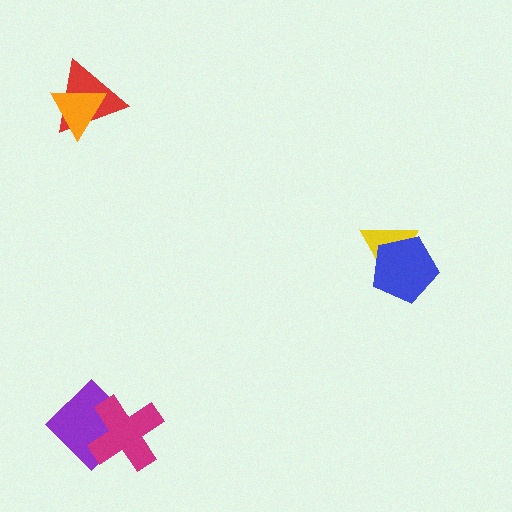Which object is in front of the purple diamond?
The magenta cross is in front of the purple diamond.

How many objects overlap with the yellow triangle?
1 object overlaps with the yellow triangle.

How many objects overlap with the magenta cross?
1 object overlaps with the magenta cross.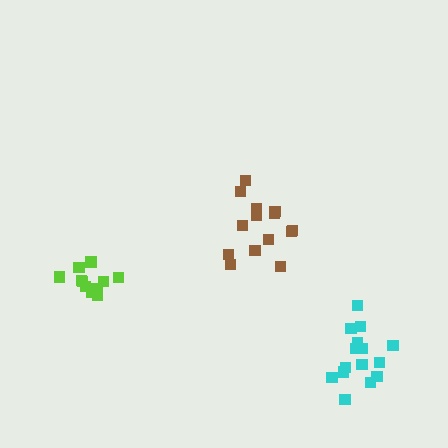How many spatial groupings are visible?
There are 3 spatial groupings.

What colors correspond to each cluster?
The clusters are colored: brown, lime, cyan.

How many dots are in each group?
Group 1: 14 dots, Group 2: 11 dots, Group 3: 15 dots (40 total).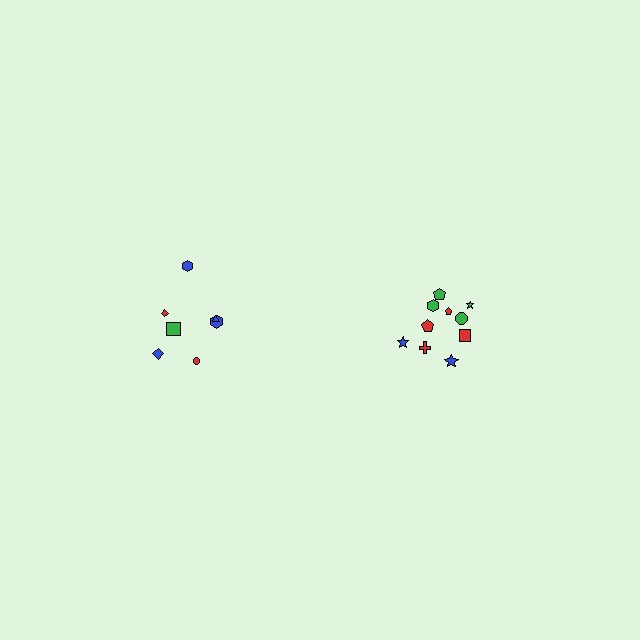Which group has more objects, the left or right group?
The right group.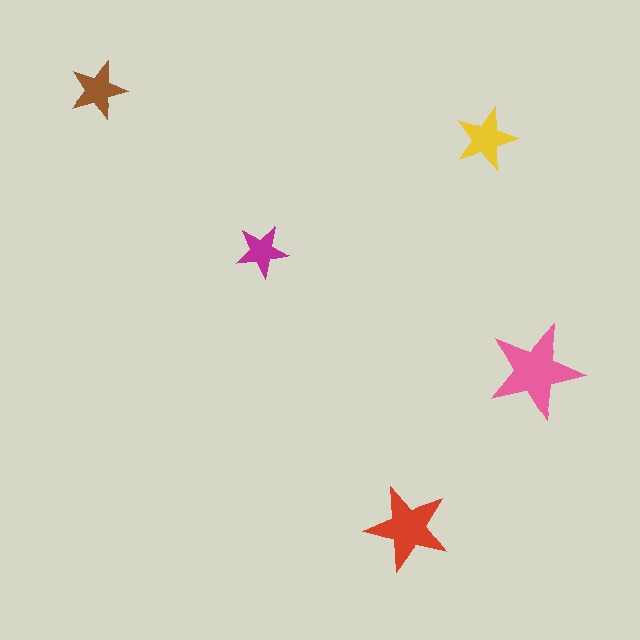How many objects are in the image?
There are 5 objects in the image.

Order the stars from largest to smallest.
the pink one, the red one, the yellow one, the brown one, the magenta one.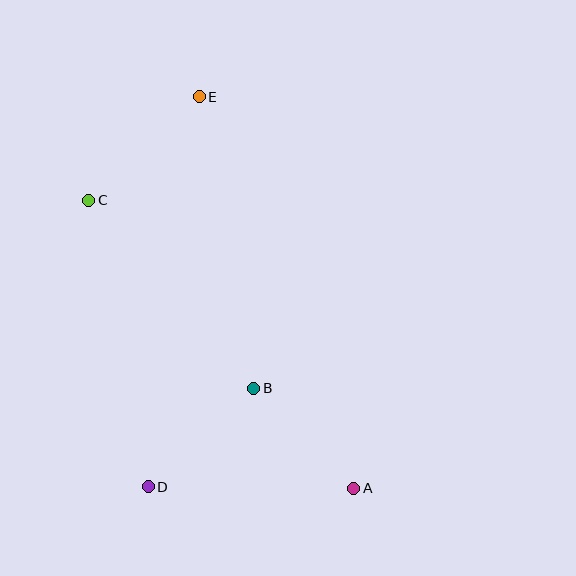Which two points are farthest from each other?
Points A and E are farthest from each other.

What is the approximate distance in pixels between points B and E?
The distance between B and E is approximately 297 pixels.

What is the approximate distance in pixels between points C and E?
The distance between C and E is approximately 151 pixels.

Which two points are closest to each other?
Points A and B are closest to each other.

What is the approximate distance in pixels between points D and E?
The distance between D and E is approximately 393 pixels.